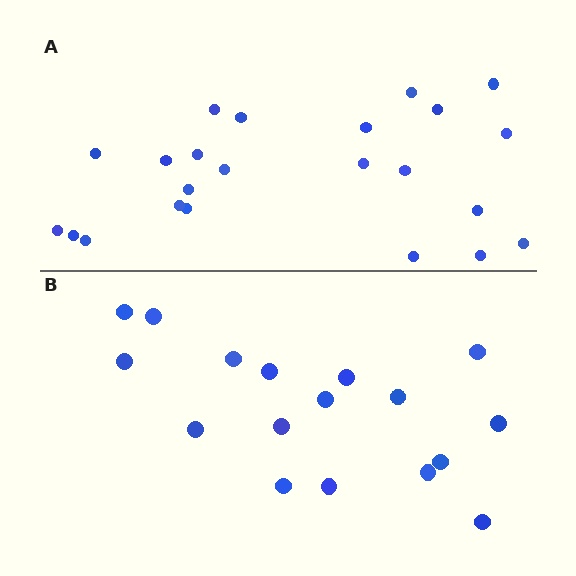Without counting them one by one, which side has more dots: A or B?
Region A (the top region) has more dots.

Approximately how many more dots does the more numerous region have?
Region A has about 6 more dots than region B.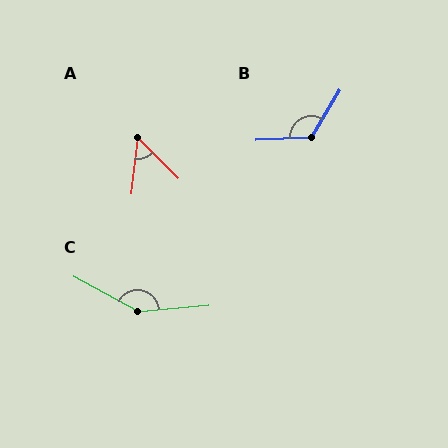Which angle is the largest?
C, at approximately 147 degrees.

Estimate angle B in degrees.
Approximately 124 degrees.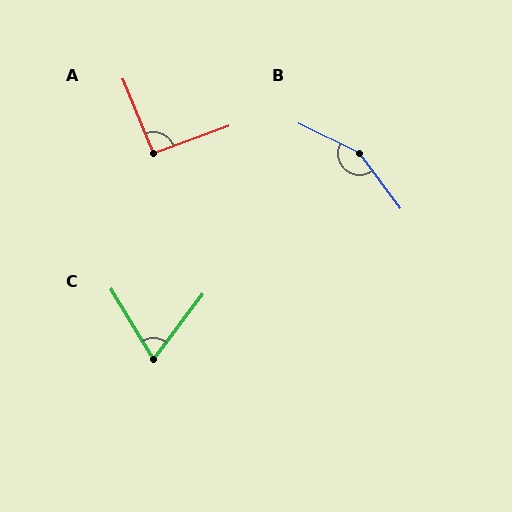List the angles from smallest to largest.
C (68°), A (92°), B (152°).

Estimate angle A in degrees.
Approximately 92 degrees.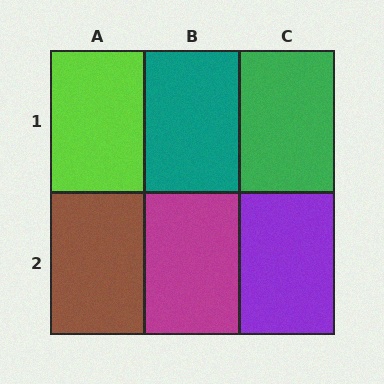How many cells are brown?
1 cell is brown.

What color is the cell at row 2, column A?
Brown.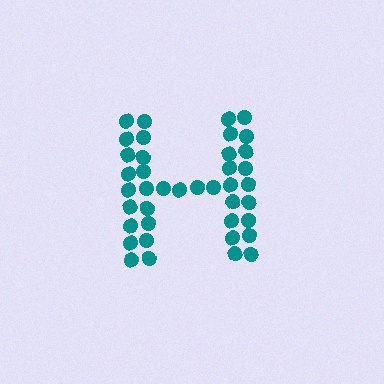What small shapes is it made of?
It is made of small circles.